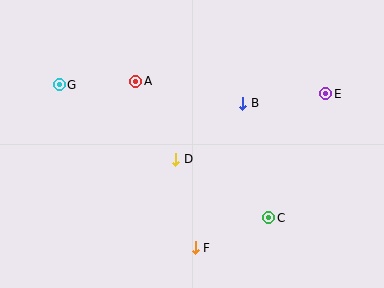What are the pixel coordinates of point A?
Point A is at (136, 81).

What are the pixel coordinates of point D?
Point D is at (176, 159).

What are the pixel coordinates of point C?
Point C is at (269, 218).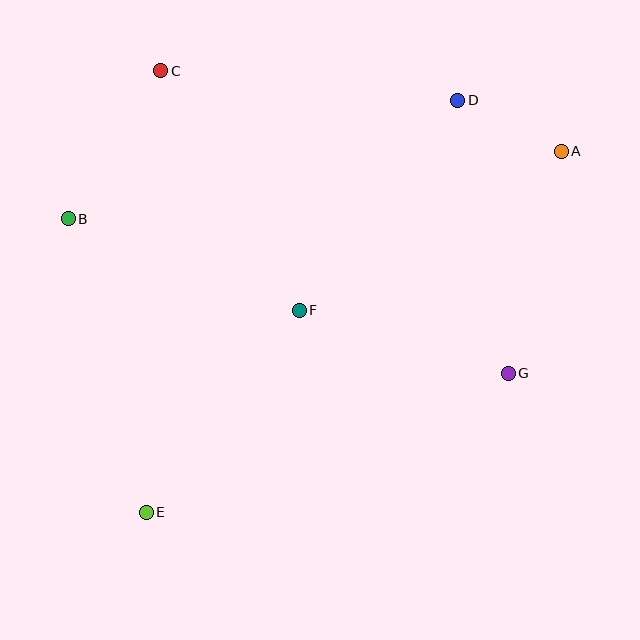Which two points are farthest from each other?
Points A and E are farthest from each other.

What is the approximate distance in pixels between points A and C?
The distance between A and C is approximately 409 pixels.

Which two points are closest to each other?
Points A and D are closest to each other.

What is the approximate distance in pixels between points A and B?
The distance between A and B is approximately 498 pixels.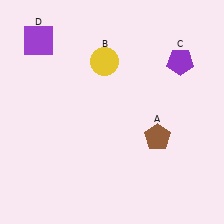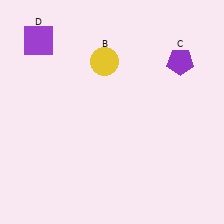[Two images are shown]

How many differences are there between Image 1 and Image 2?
There is 1 difference between the two images.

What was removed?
The brown pentagon (A) was removed in Image 2.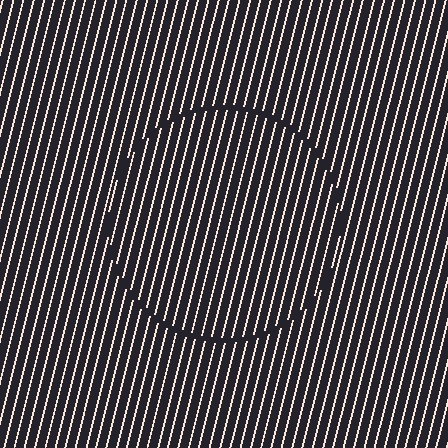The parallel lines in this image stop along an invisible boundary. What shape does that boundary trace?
An illusory circle. The interior of the shape contains the same grating, shifted by half a period — the contour is defined by the phase discontinuity where line-ends from the inner and outer gratings abut.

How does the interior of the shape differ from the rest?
The interior of the shape contains the same grating, shifted by half a period — the contour is defined by the phase discontinuity where line-ends from the inner and outer gratings abut.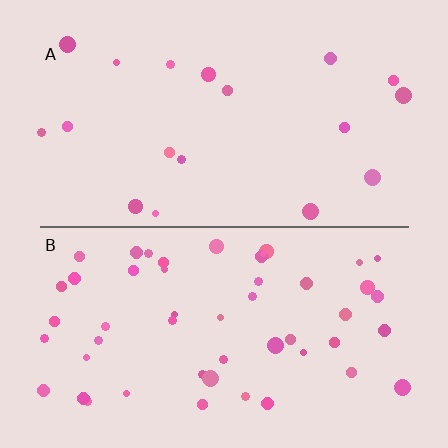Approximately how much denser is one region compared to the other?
Approximately 2.7× — region B over region A.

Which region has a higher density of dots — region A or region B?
B (the bottom).